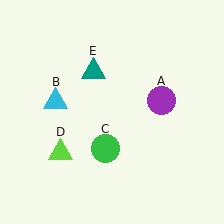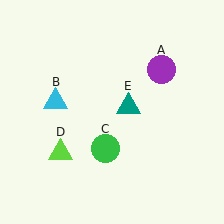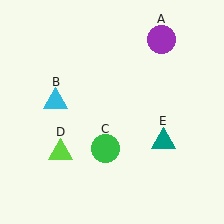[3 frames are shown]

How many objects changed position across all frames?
2 objects changed position: purple circle (object A), teal triangle (object E).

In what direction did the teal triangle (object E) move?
The teal triangle (object E) moved down and to the right.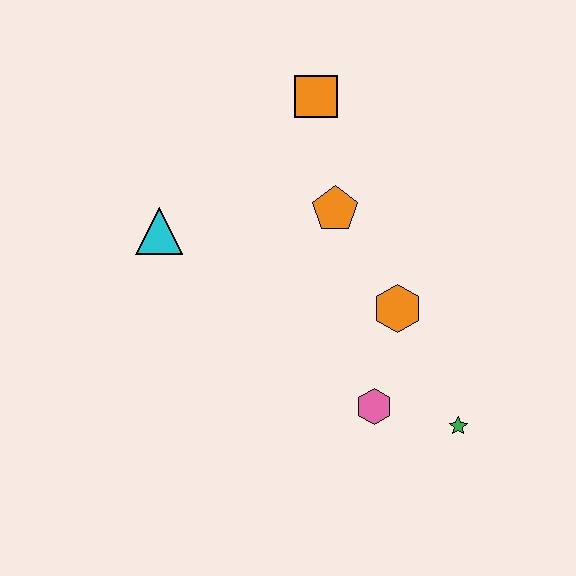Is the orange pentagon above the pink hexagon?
Yes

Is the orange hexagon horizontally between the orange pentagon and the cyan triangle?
No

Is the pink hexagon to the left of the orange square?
No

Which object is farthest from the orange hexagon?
The cyan triangle is farthest from the orange hexagon.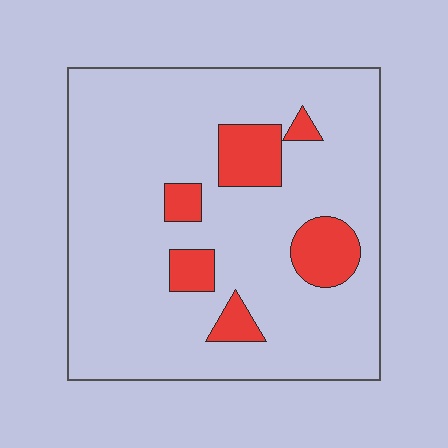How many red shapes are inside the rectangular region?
6.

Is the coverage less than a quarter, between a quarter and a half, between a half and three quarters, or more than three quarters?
Less than a quarter.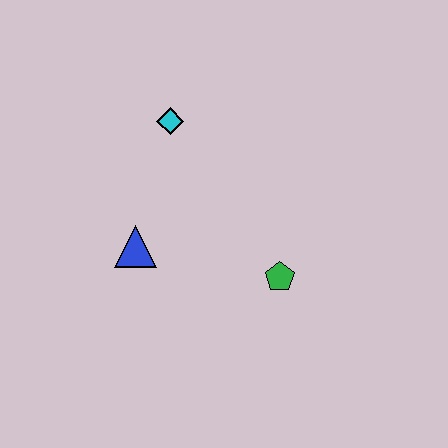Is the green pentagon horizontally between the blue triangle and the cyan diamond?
No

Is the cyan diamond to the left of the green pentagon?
Yes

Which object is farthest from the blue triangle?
The green pentagon is farthest from the blue triangle.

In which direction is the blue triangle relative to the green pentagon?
The blue triangle is to the left of the green pentagon.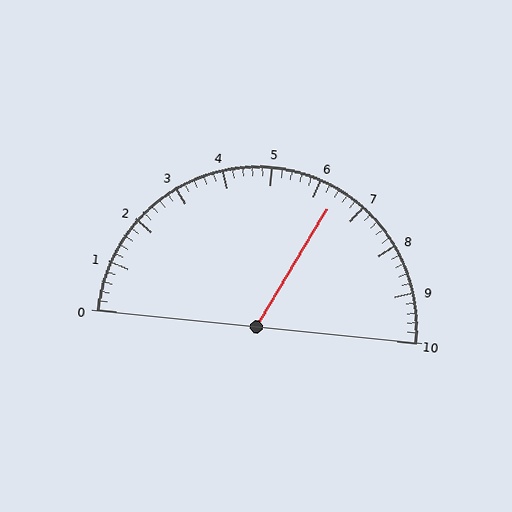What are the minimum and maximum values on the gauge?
The gauge ranges from 0 to 10.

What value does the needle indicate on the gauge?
The needle indicates approximately 6.4.